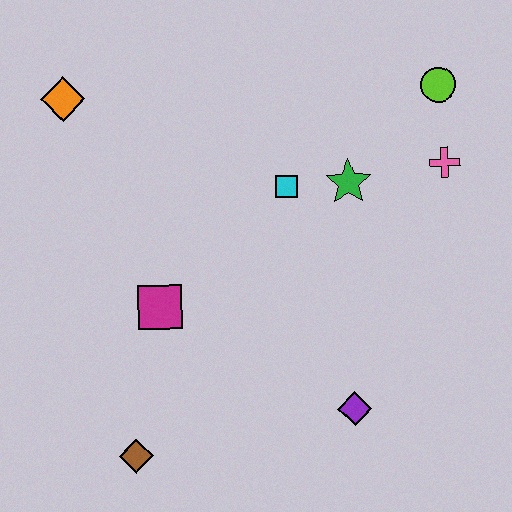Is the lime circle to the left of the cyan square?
No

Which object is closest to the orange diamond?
The magenta square is closest to the orange diamond.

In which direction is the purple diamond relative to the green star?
The purple diamond is below the green star.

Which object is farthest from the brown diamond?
The lime circle is farthest from the brown diamond.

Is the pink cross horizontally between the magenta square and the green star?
No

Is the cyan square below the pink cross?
Yes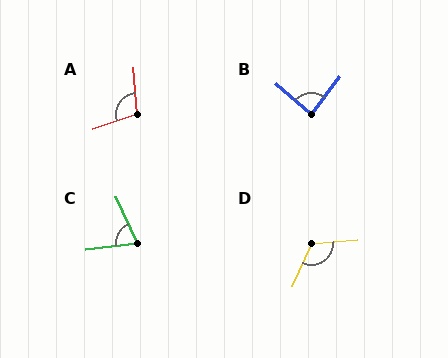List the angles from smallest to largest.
C (72°), B (87°), A (103°), D (119°).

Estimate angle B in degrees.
Approximately 87 degrees.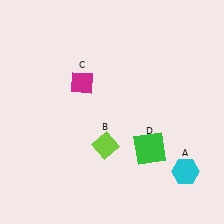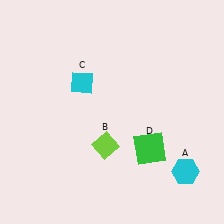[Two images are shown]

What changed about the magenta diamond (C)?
In Image 1, C is magenta. In Image 2, it changed to cyan.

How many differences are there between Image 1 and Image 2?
There is 1 difference between the two images.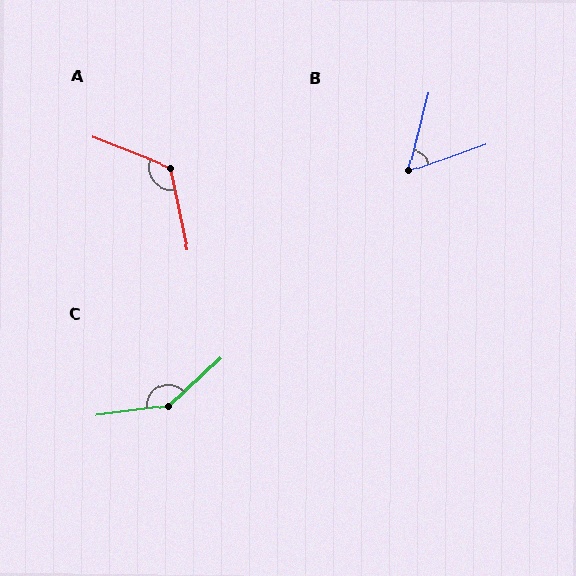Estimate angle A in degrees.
Approximately 123 degrees.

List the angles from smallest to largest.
B (56°), A (123°), C (145°).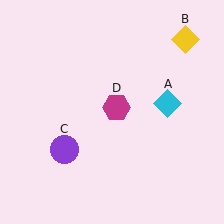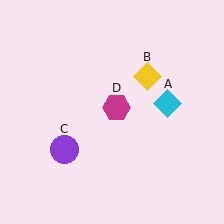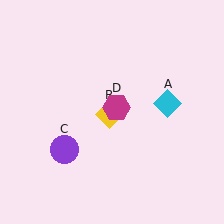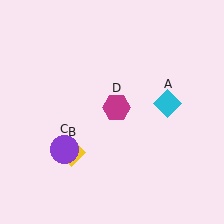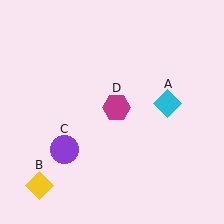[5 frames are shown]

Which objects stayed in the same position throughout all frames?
Cyan diamond (object A) and purple circle (object C) and magenta hexagon (object D) remained stationary.